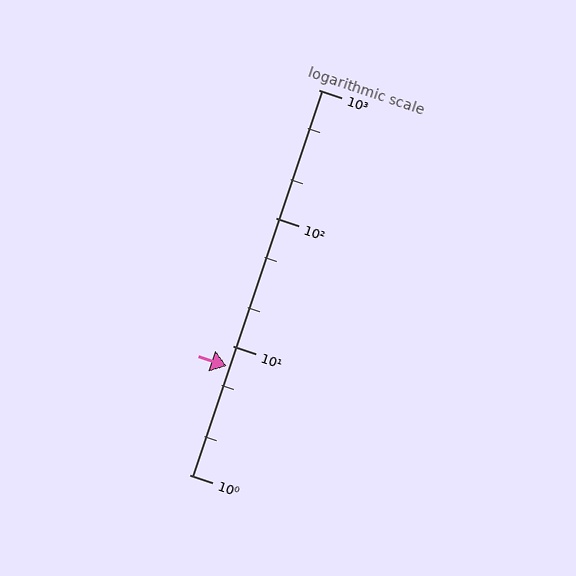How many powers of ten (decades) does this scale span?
The scale spans 3 decades, from 1 to 1000.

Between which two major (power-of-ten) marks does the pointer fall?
The pointer is between 1 and 10.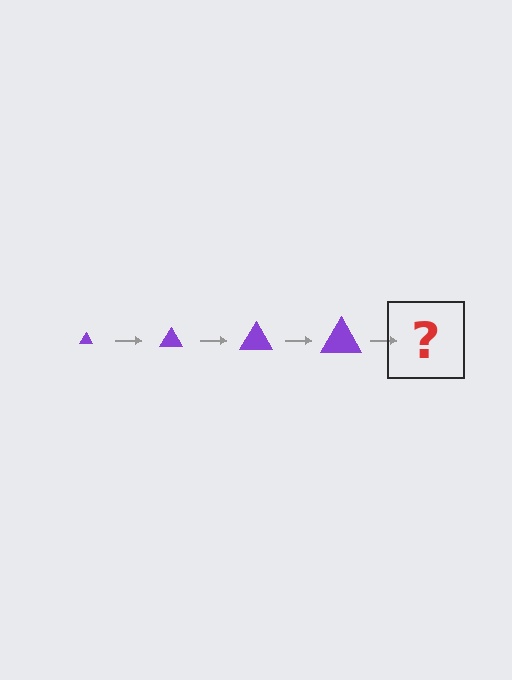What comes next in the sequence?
The next element should be a purple triangle, larger than the previous one.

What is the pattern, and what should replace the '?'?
The pattern is that the triangle gets progressively larger each step. The '?' should be a purple triangle, larger than the previous one.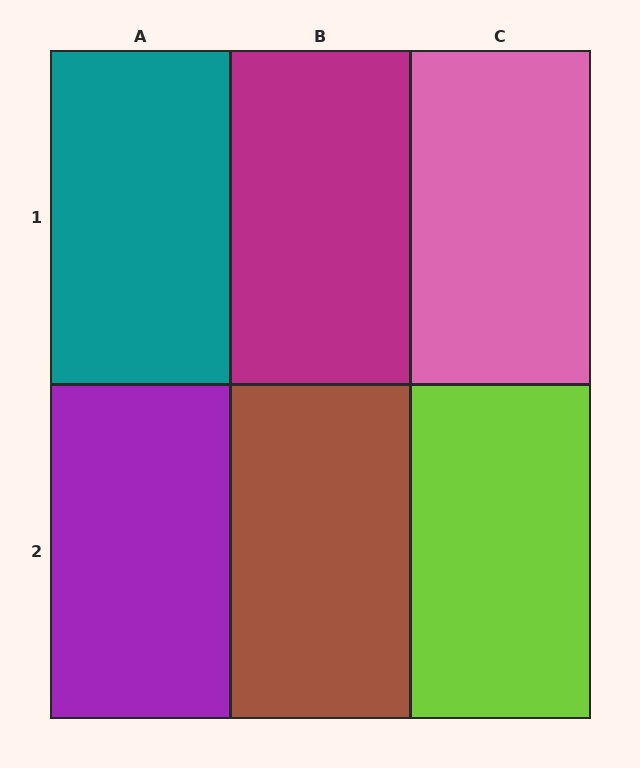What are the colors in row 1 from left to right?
Teal, magenta, pink.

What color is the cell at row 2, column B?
Brown.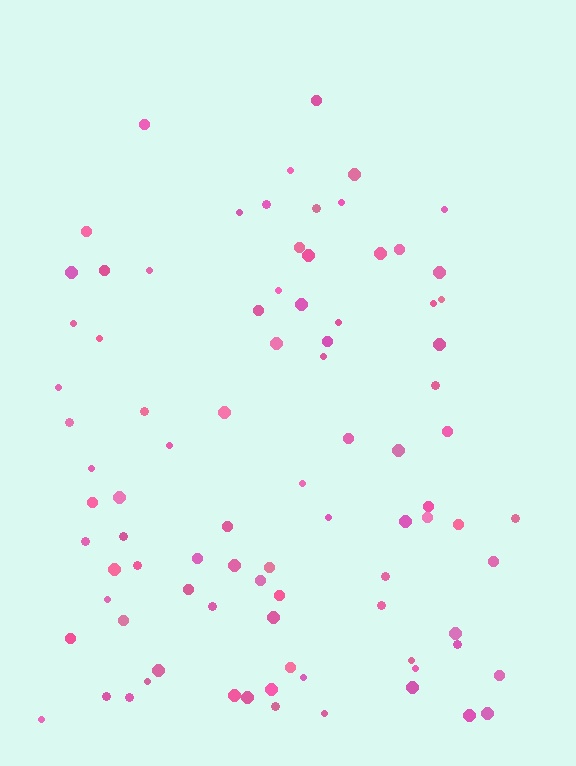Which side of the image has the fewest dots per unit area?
The top.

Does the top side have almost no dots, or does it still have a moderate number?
Still a moderate number, just noticeably fewer than the bottom.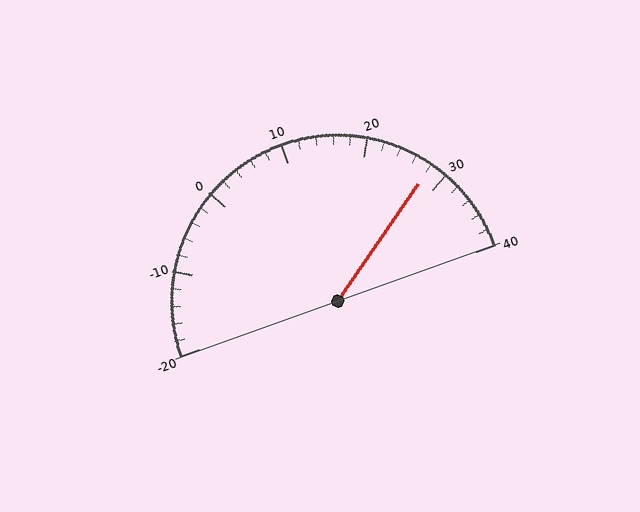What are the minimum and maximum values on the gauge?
The gauge ranges from -20 to 40.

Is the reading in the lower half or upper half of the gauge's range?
The reading is in the upper half of the range (-20 to 40).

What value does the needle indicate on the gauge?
The needle indicates approximately 28.